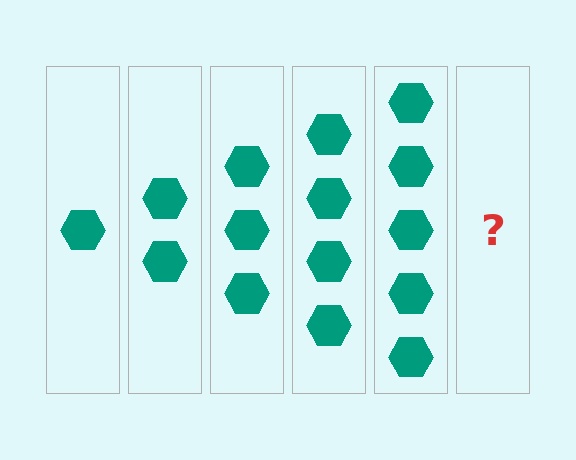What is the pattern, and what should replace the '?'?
The pattern is that each step adds one more hexagon. The '?' should be 6 hexagons.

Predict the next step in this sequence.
The next step is 6 hexagons.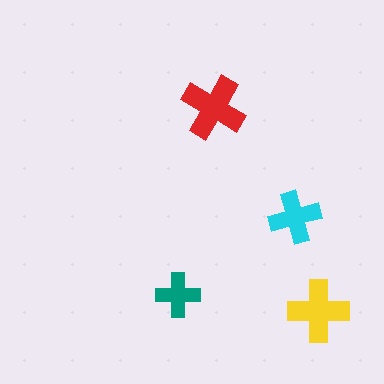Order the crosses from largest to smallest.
the red one, the yellow one, the cyan one, the teal one.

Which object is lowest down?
The yellow cross is bottommost.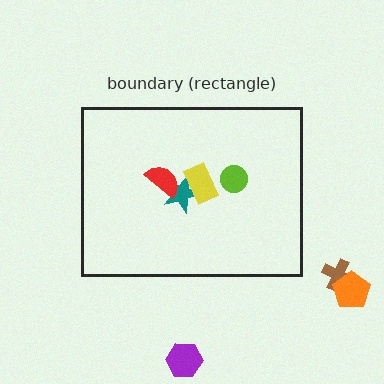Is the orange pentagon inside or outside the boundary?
Outside.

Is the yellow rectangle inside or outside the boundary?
Inside.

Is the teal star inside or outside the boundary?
Inside.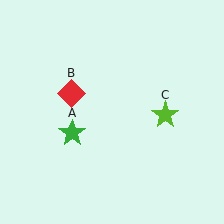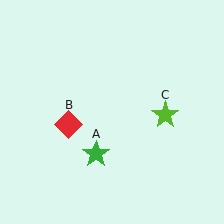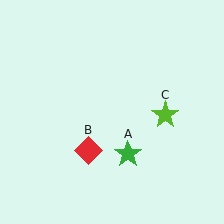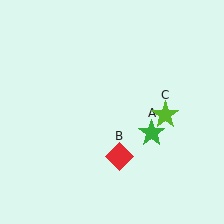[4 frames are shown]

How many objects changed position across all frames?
2 objects changed position: green star (object A), red diamond (object B).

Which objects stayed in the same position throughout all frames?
Lime star (object C) remained stationary.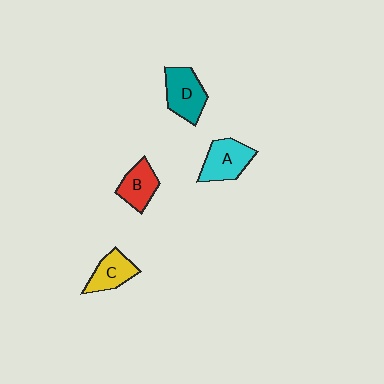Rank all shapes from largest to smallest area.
From largest to smallest: D (teal), A (cyan), B (red), C (yellow).